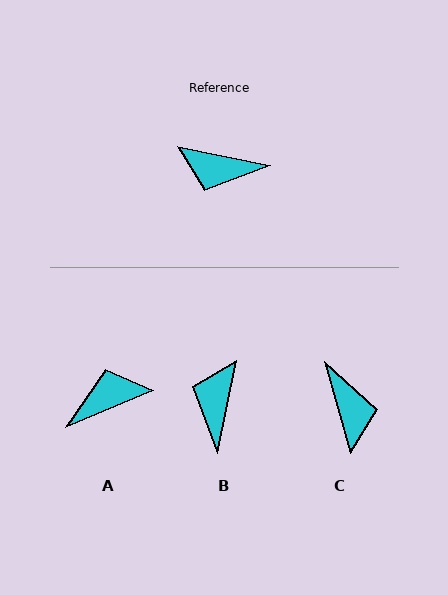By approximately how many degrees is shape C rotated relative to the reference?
Approximately 117 degrees counter-clockwise.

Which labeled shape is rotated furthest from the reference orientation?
A, about 146 degrees away.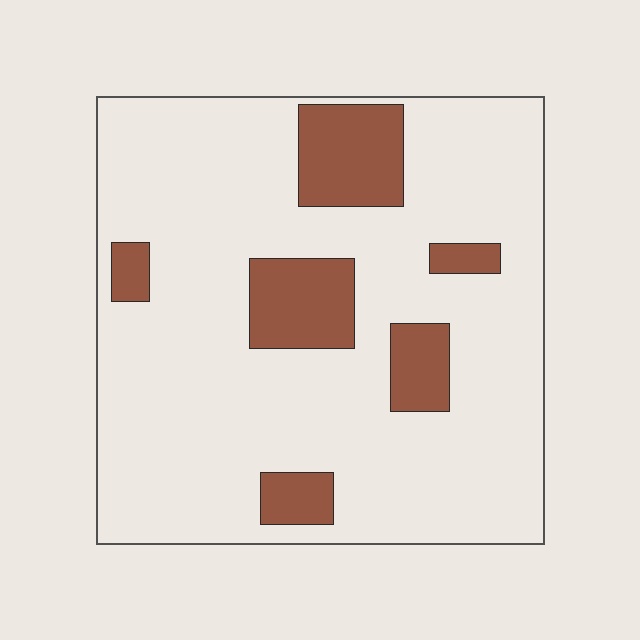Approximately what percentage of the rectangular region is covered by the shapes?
Approximately 15%.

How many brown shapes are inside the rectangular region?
6.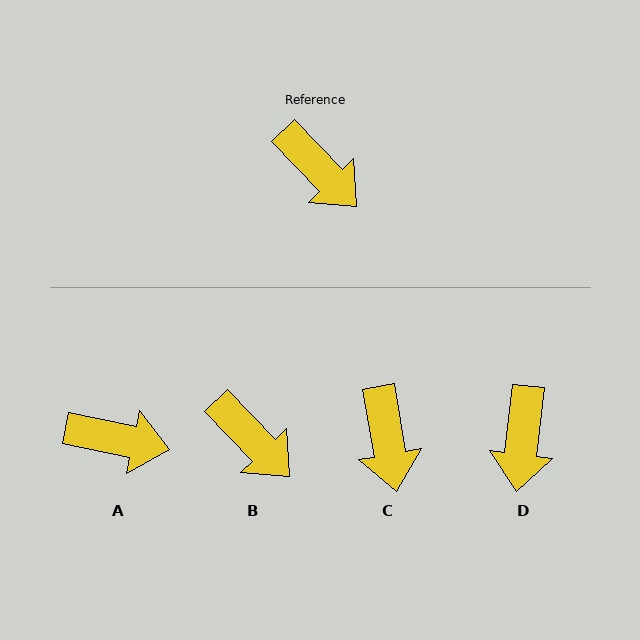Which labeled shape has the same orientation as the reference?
B.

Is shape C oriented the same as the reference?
No, it is off by about 34 degrees.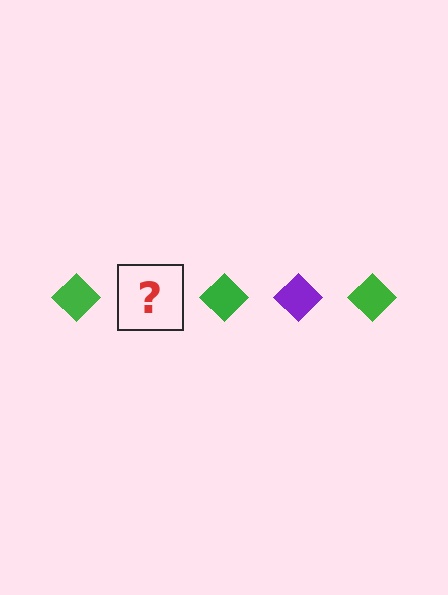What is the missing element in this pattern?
The missing element is a purple diamond.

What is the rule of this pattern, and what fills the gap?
The rule is that the pattern cycles through green, purple diamonds. The gap should be filled with a purple diamond.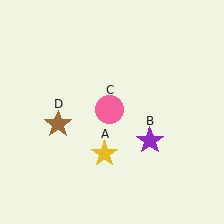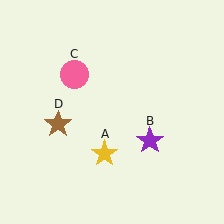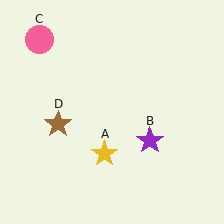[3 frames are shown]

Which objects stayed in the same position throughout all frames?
Yellow star (object A) and purple star (object B) and brown star (object D) remained stationary.